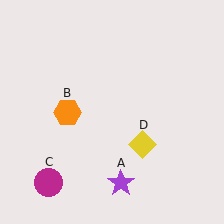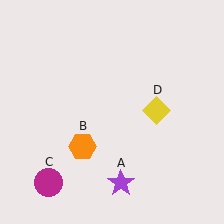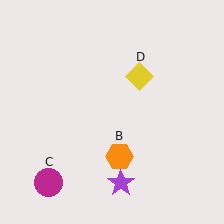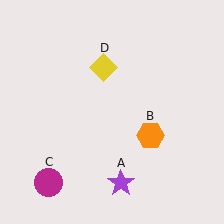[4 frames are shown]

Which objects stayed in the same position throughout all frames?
Purple star (object A) and magenta circle (object C) remained stationary.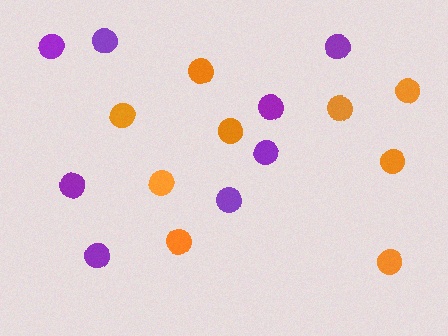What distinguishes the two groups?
There are 2 groups: one group of orange circles (9) and one group of purple circles (8).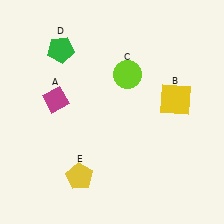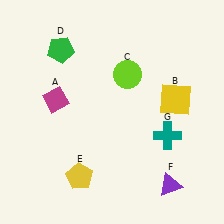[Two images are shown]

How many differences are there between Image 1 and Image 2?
There are 2 differences between the two images.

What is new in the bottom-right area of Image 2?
A purple triangle (F) was added in the bottom-right area of Image 2.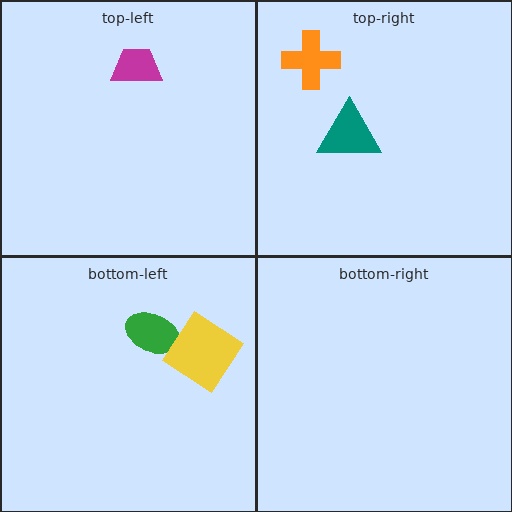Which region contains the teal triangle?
The top-right region.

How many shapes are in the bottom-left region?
2.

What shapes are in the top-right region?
The orange cross, the teal triangle.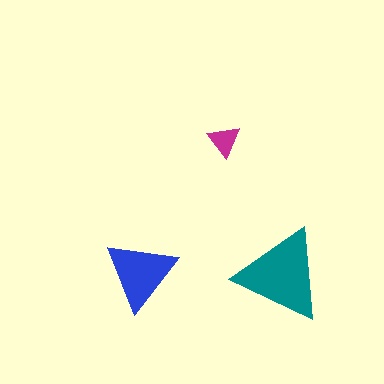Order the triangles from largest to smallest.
the teal one, the blue one, the magenta one.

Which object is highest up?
The magenta triangle is topmost.